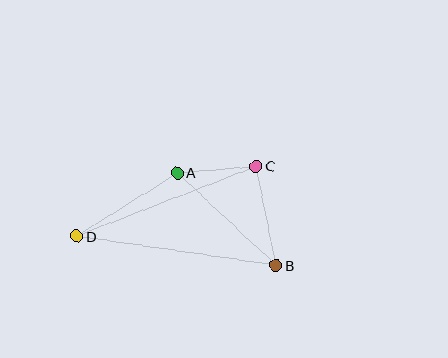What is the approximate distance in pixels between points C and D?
The distance between C and D is approximately 192 pixels.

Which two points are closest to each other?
Points A and C are closest to each other.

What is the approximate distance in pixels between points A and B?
The distance between A and B is approximately 135 pixels.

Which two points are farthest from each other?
Points B and D are farthest from each other.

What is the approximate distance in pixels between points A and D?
The distance between A and D is approximately 119 pixels.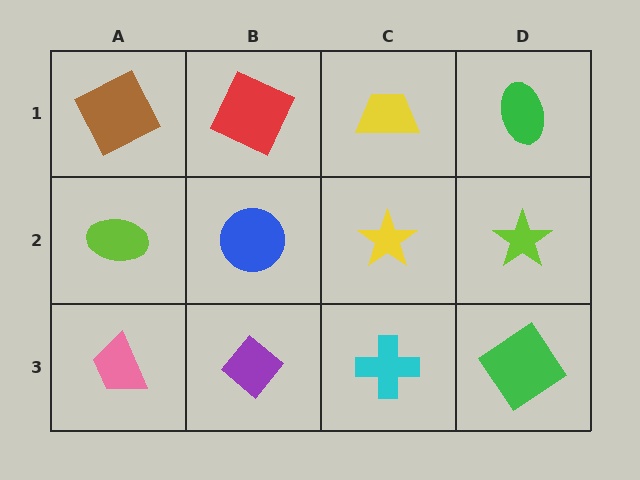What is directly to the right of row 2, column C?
A lime star.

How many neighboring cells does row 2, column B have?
4.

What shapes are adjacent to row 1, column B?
A blue circle (row 2, column B), a brown square (row 1, column A), a yellow trapezoid (row 1, column C).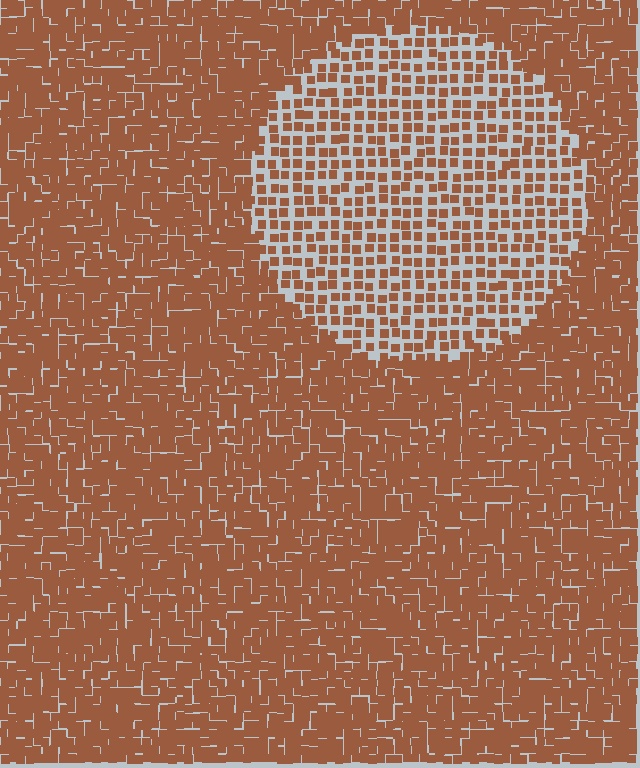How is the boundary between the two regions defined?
The boundary is defined by a change in element density (approximately 2.1x ratio). All elements are the same color, size, and shape.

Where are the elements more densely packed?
The elements are more densely packed outside the circle boundary.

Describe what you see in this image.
The image contains small brown elements arranged at two different densities. A circle-shaped region is visible where the elements are less densely packed than the surrounding area.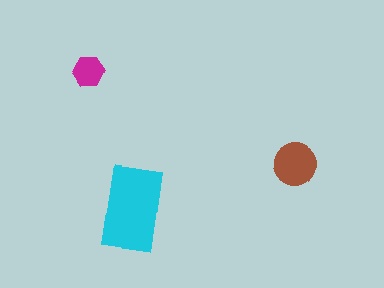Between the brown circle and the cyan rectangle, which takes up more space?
The cyan rectangle.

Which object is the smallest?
The magenta hexagon.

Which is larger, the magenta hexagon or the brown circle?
The brown circle.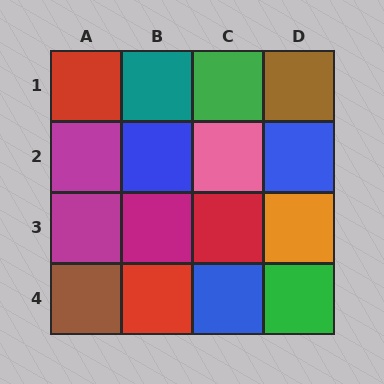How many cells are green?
2 cells are green.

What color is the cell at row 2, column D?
Blue.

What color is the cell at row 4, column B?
Red.